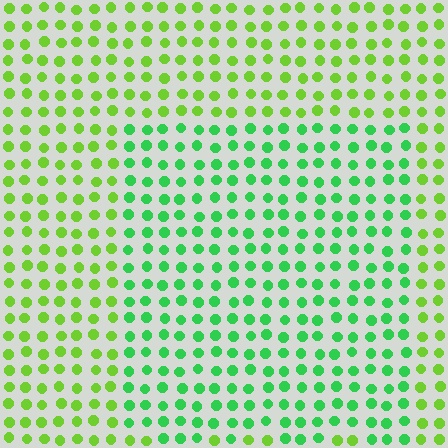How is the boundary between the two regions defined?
The boundary is defined purely by a slight shift in hue (about 36 degrees). Spacing, size, and orientation are identical on both sides.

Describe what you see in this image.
The image is filled with small lime elements in a uniform arrangement. A rectangle-shaped region is visible where the elements are tinted to a slightly different hue, forming a subtle color boundary.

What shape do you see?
I see a rectangle.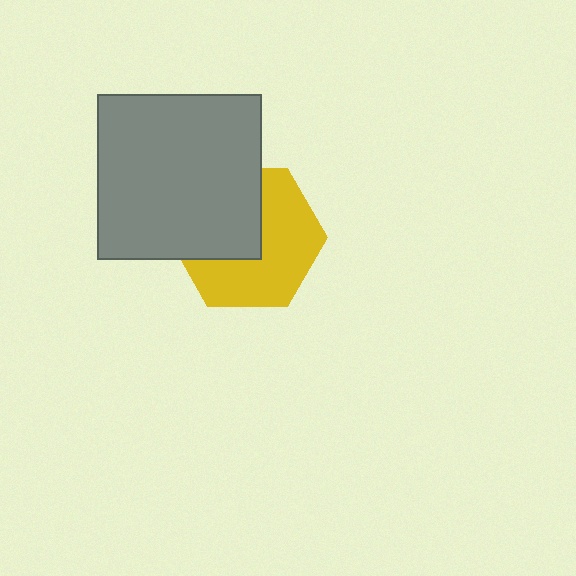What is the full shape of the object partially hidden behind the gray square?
The partially hidden object is a yellow hexagon.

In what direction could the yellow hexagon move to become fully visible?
The yellow hexagon could move toward the lower-right. That would shift it out from behind the gray square entirely.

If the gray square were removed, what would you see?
You would see the complete yellow hexagon.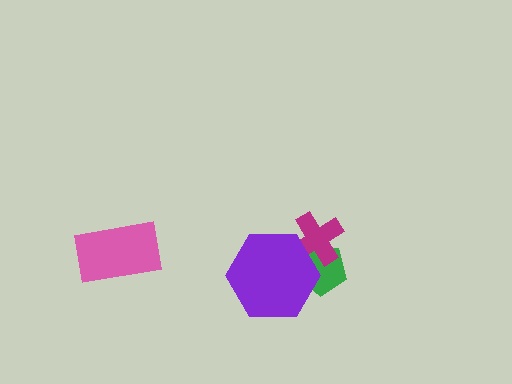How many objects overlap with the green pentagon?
2 objects overlap with the green pentagon.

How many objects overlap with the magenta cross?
2 objects overlap with the magenta cross.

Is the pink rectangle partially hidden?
No, no other shape covers it.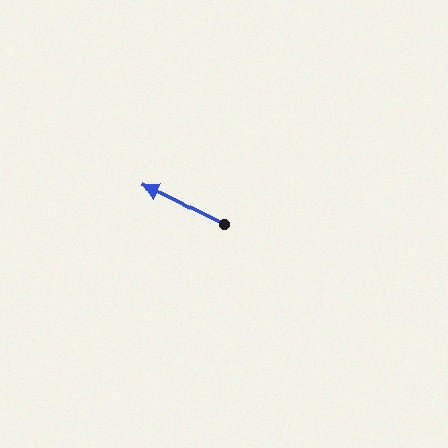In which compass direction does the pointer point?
Northwest.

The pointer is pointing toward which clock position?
Roughly 10 o'clock.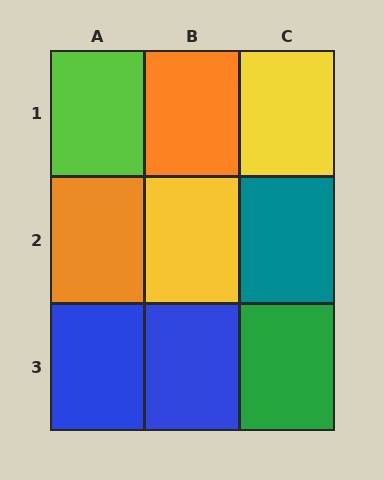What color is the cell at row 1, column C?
Yellow.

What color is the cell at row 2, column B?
Yellow.